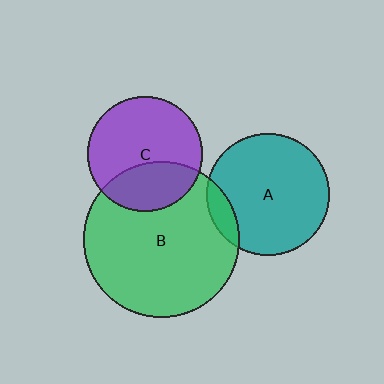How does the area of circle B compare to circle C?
Approximately 1.8 times.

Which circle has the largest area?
Circle B (green).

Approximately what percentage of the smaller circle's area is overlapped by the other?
Approximately 35%.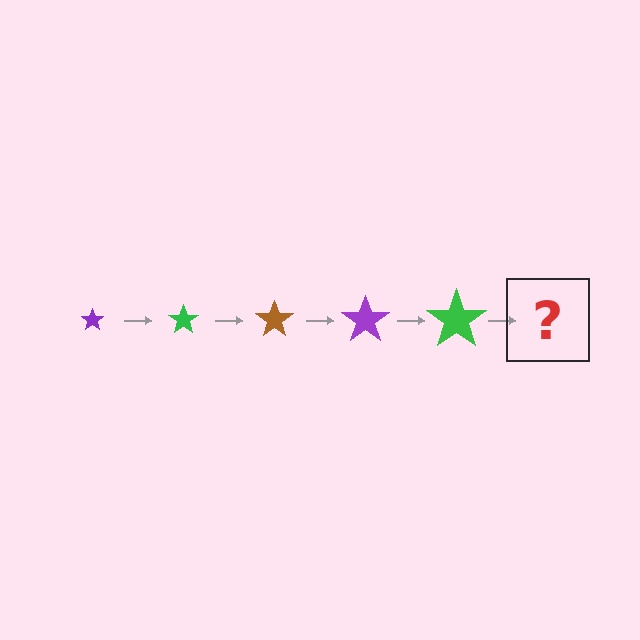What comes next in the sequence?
The next element should be a brown star, larger than the previous one.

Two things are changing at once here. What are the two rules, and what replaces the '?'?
The two rules are that the star grows larger each step and the color cycles through purple, green, and brown. The '?' should be a brown star, larger than the previous one.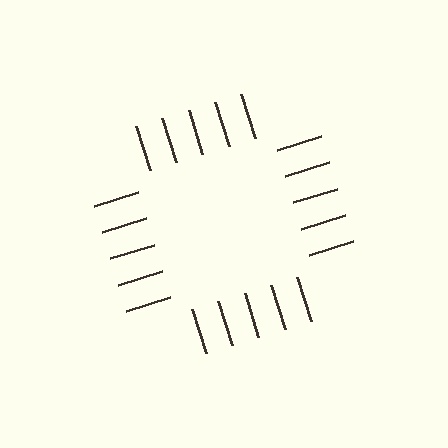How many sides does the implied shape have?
4 sides — the line-ends trace a square.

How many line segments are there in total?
20 — 5 along each of the 4 edges.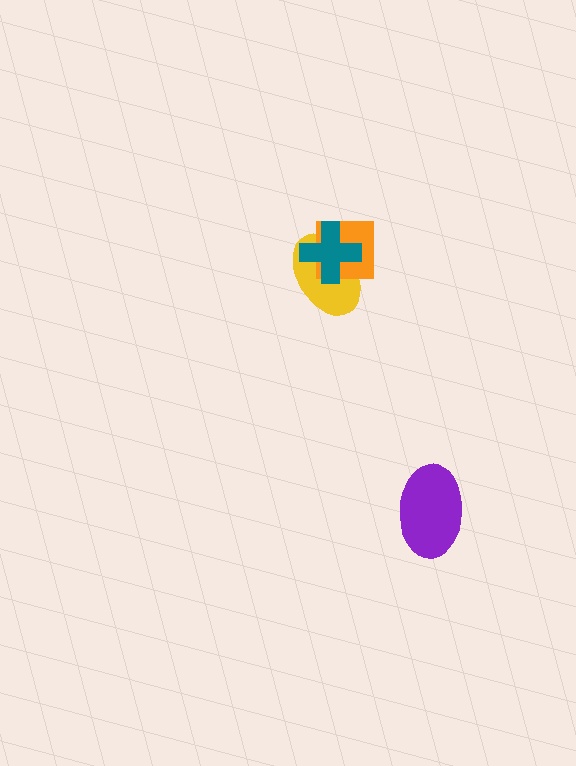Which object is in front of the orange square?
The teal cross is in front of the orange square.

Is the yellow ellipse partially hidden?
Yes, it is partially covered by another shape.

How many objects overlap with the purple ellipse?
0 objects overlap with the purple ellipse.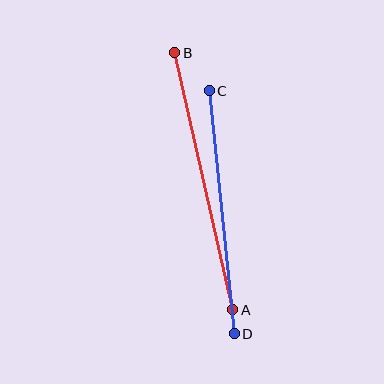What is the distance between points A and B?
The distance is approximately 263 pixels.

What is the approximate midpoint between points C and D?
The midpoint is at approximately (222, 212) pixels.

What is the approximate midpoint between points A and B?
The midpoint is at approximately (204, 181) pixels.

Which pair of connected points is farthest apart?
Points A and B are farthest apart.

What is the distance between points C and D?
The distance is approximately 244 pixels.